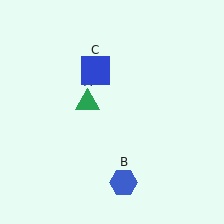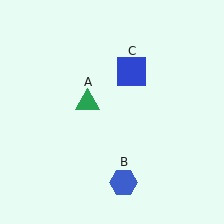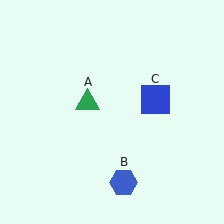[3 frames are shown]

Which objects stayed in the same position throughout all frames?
Green triangle (object A) and blue hexagon (object B) remained stationary.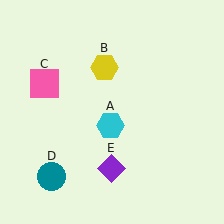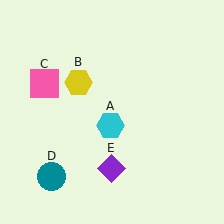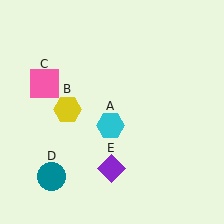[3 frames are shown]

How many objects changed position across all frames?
1 object changed position: yellow hexagon (object B).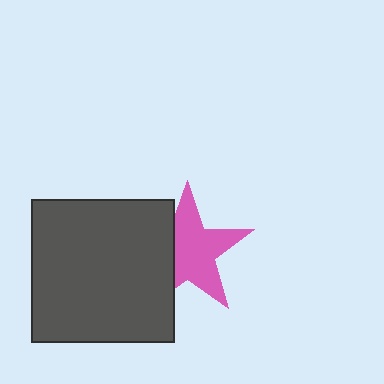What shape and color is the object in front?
The object in front is a dark gray square.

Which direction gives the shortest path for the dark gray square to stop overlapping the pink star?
Moving left gives the shortest separation.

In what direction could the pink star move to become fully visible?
The pink star could move right. That would shift it out from behind the dark gray square entirely.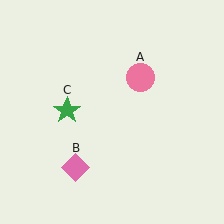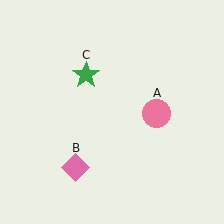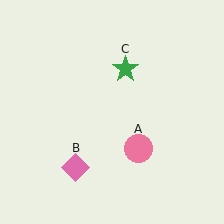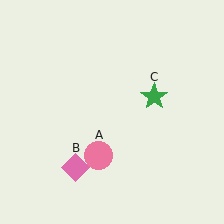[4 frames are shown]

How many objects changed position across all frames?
2 objects changed position: pink circle (object A), green star (object C).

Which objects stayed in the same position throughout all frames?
Pink diamond (object B) remained stationary.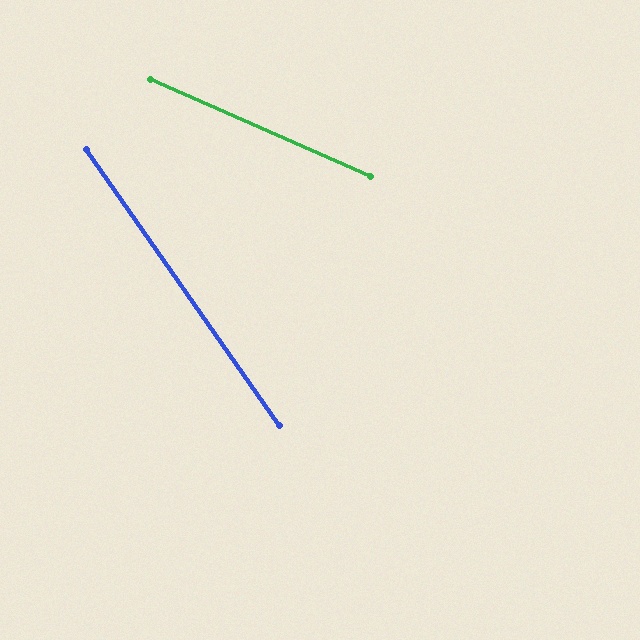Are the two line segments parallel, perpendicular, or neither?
Neither parallel nor perpendicular — they differ by about 31°.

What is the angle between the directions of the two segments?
Approximately 31 degrees.